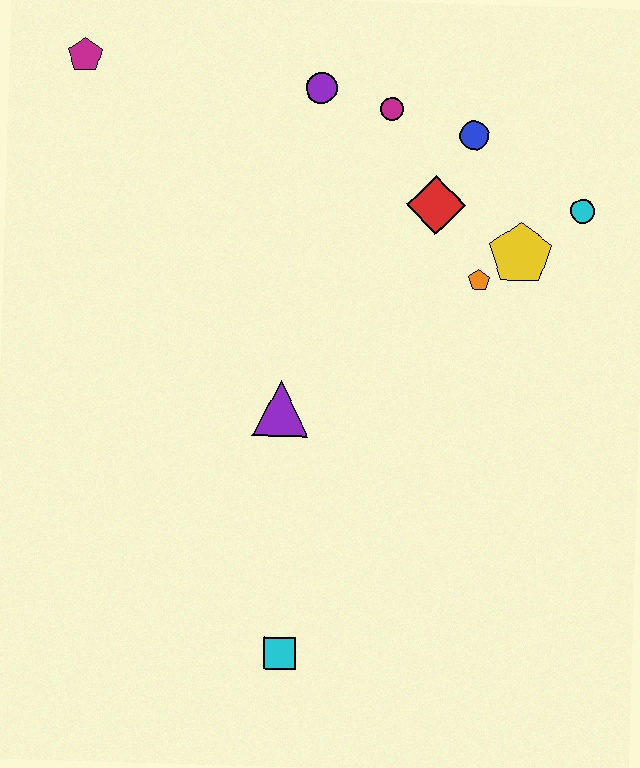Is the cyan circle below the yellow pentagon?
No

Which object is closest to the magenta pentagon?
The purple circle is closest to the magenta pentagon.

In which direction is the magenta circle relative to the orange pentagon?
The magenta circle is above the orange pentagon.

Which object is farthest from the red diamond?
The cyan square is farthest from the red diamond.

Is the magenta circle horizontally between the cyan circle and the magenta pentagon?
Yes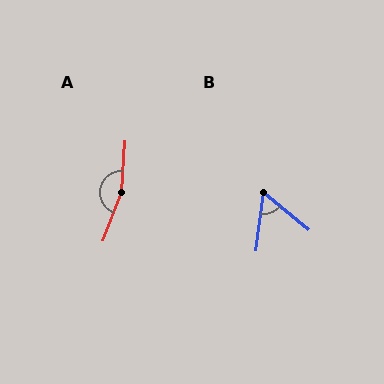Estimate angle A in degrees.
Approximately 163 degrees.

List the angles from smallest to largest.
B (58°), A (163°).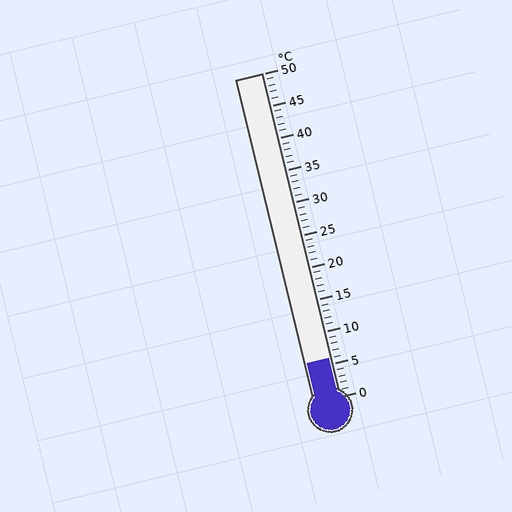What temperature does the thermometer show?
The thermometer shows approximately 6°C.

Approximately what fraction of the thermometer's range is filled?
The thermometer is filled to approximately 10% of its range.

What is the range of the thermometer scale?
The thermometer scale ranges from 0°C to 50°C.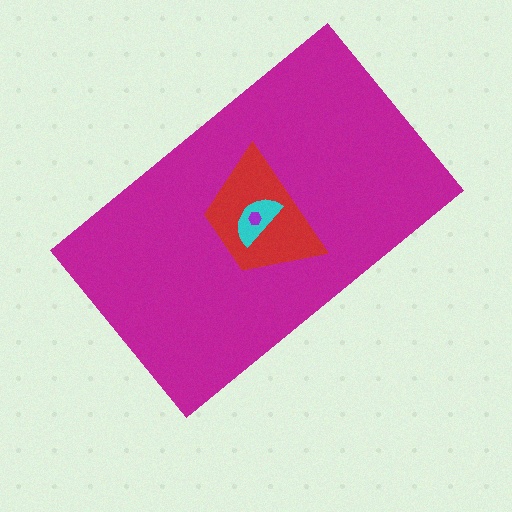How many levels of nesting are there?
4.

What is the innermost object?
The purple hexagon.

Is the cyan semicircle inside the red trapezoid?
Yes.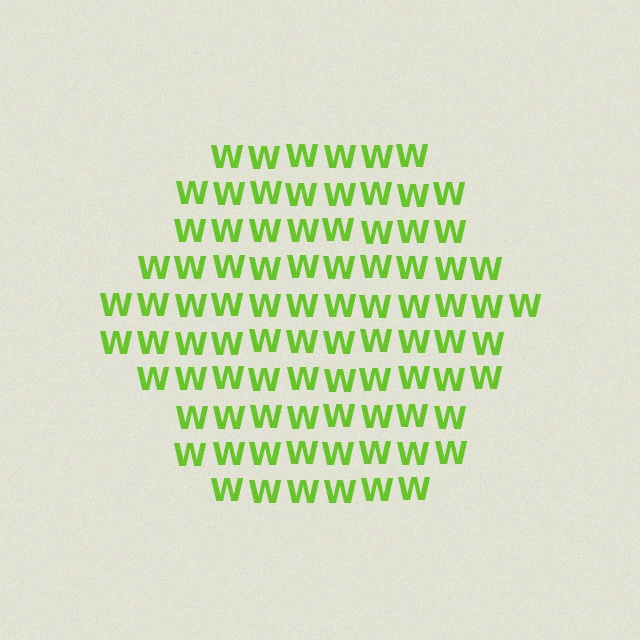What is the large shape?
The large shape is a hexagon.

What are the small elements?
The small elements are letter W's.